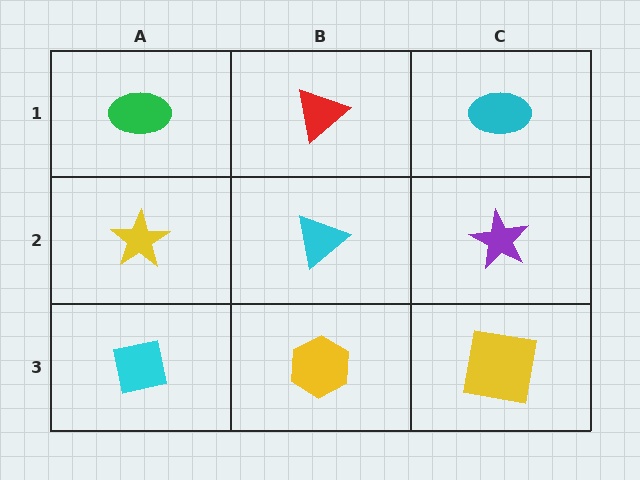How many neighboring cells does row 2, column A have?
3.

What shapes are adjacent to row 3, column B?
A cyan triangle (row 2, column B), a cyan square (row 3, column A), a yellow square (row 3, column C).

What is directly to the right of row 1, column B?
A cyan ellipse.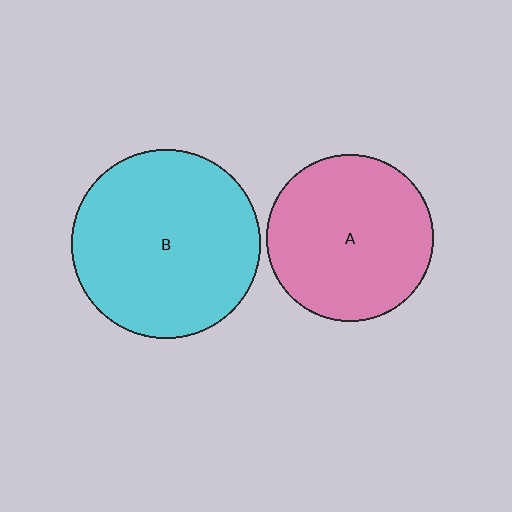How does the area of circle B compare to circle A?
Approximately 1.3 times.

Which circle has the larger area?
Circle B (cyan).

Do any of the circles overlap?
No, none of the circles overlap.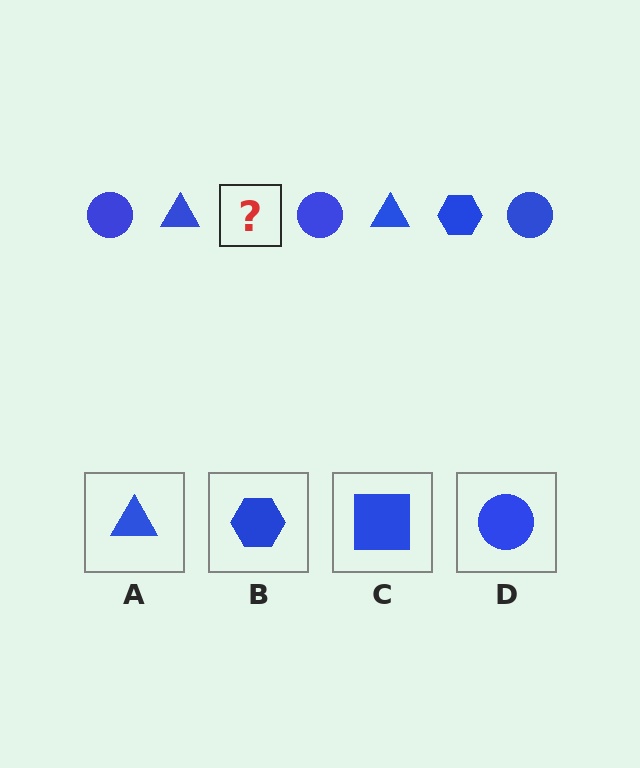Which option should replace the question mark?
Option B.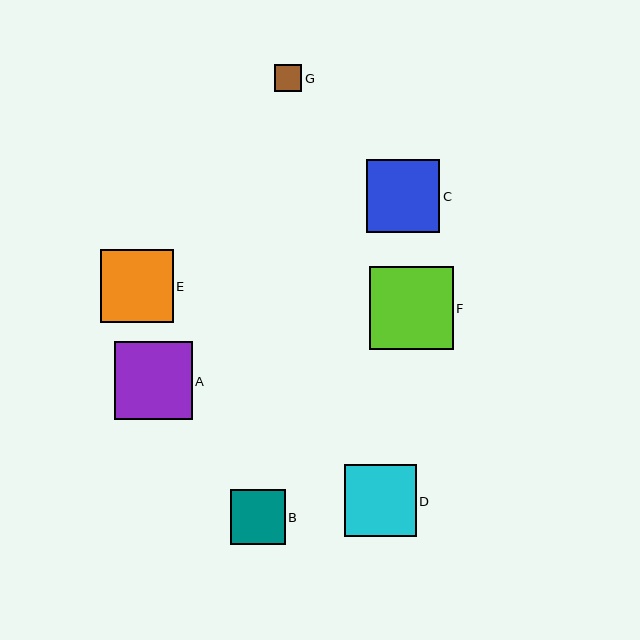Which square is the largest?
Square F is the largest with a size of approximately 83 pixels.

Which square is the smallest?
Square G is the smallest with a size of approximately 27 pixels.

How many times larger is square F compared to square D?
Square F is approximately 1.2 times the size of square D.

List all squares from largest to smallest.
From largest to smallest: F, A, E, C, D, B, G.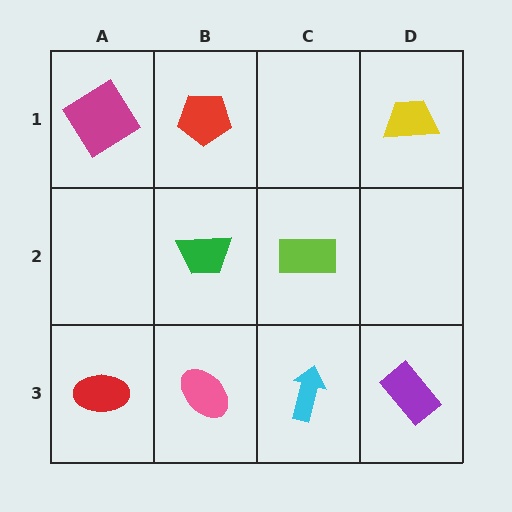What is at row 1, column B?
A red pentagon.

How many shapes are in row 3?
4 shapes.